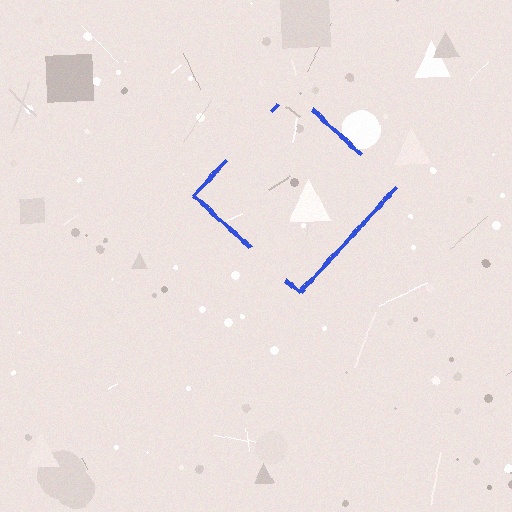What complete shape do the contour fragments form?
The contour fragments form a diamond.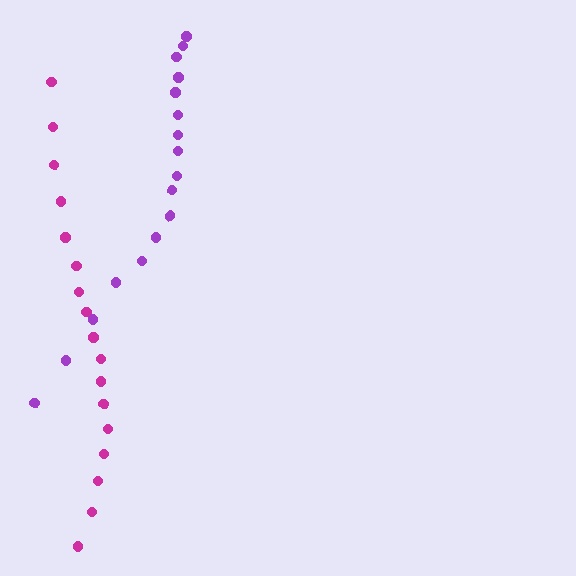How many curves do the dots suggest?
There are 2 distinct paths.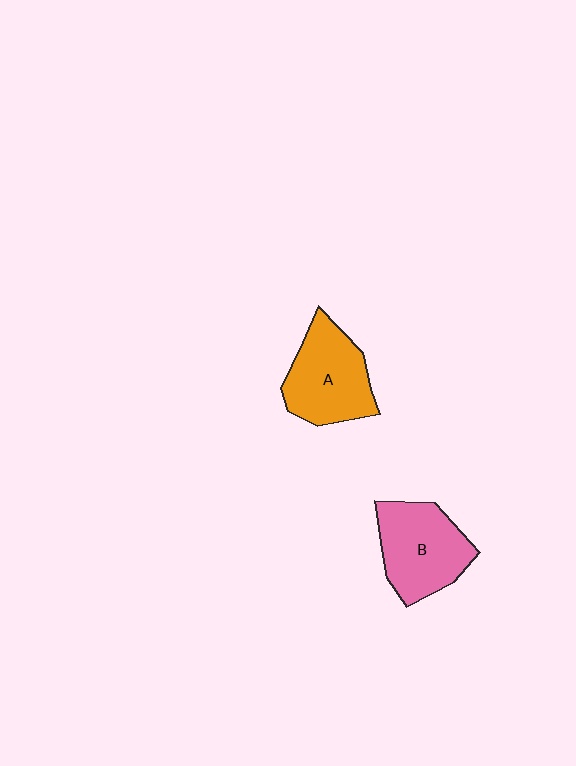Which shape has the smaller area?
Shape A (orange).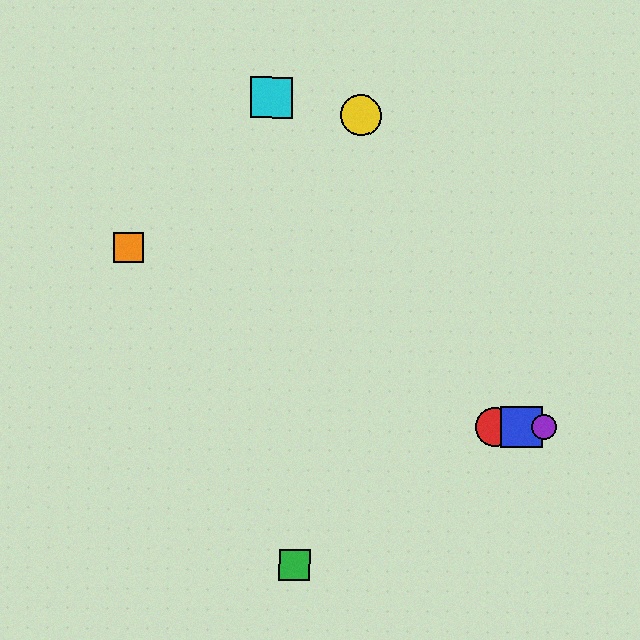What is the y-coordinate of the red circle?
The red circle is at y≈427.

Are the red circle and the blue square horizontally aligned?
Yes, both are at y≈427.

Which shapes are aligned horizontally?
The red circle, the blue square, the purple circle are aligned horizontally.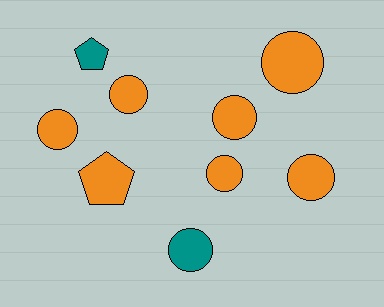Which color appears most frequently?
Orange, with 7 objects.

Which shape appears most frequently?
Circle, with 7 objects.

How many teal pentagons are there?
There is 1 teal pentagon.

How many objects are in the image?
There are 9 objects.